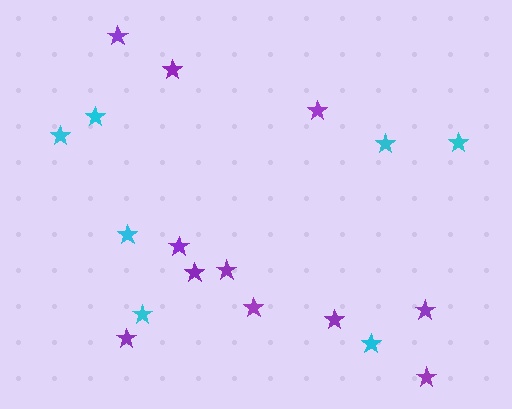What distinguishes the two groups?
There are 2 groups: one group of cyan stars (7) and one group of purple stars (11).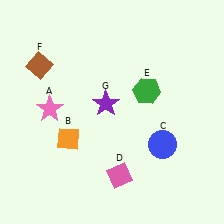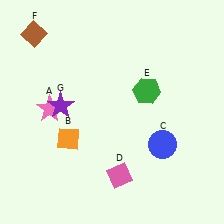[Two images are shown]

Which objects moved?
The objects that moved are: the brown diamond (F), the purple star (G).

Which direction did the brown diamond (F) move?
The brown diamond (F) moved up.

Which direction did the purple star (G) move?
The purple star (G) moved left.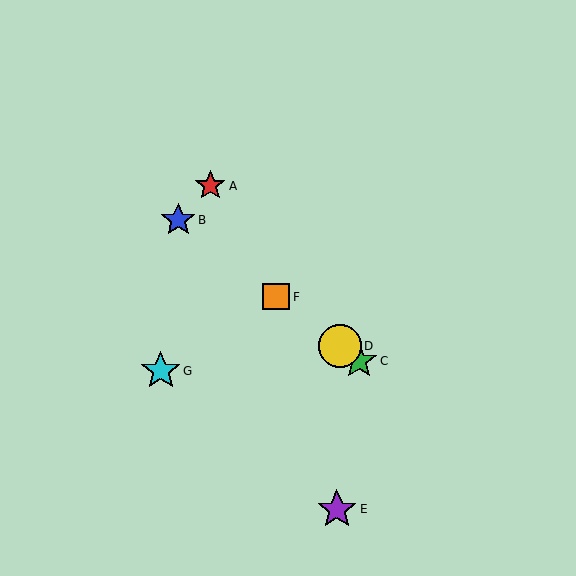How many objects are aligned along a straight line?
4 objects (B, C, D, F) are aligned along a straight line.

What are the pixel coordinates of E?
Object E is at (337, 509).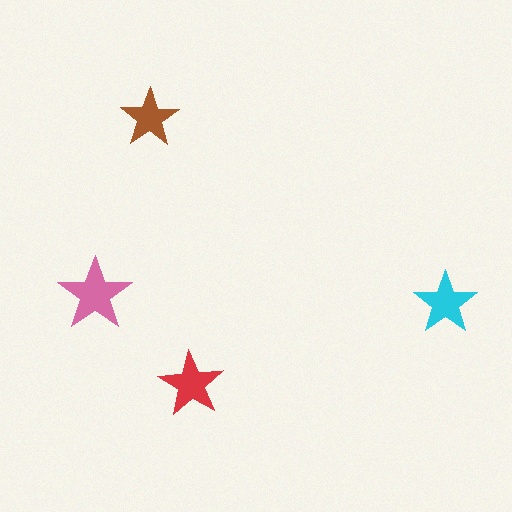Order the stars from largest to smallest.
the pink one, the red one, the cyan one, the brown one.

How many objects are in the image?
There are 4 objects in the image.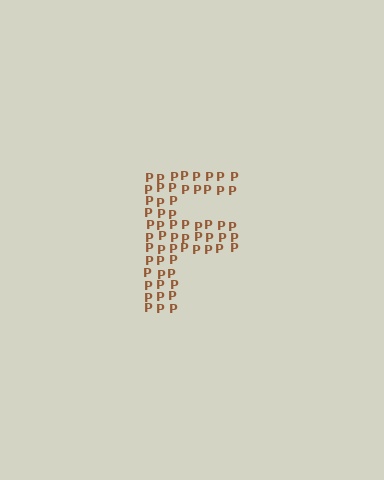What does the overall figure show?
The overall figure shows the letter F.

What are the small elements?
The small elements are letter P's.